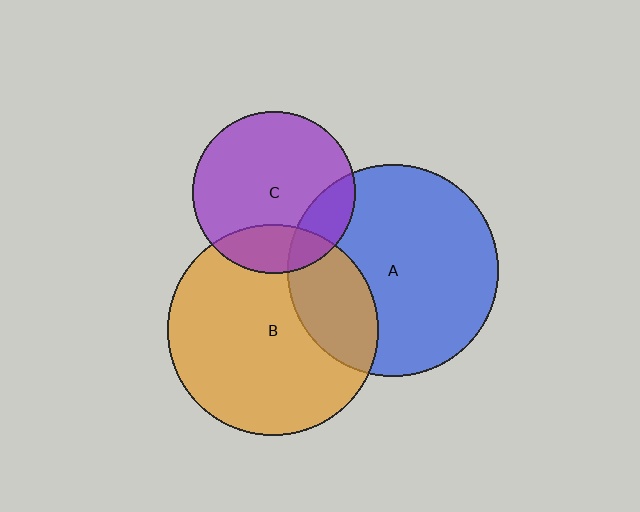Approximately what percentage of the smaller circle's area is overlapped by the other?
Approximately 20%.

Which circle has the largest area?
Circle A (blue).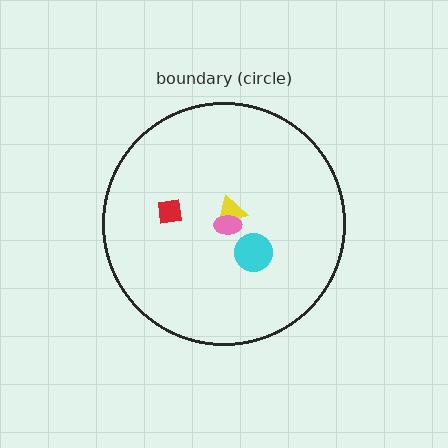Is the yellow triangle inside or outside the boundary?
Inside.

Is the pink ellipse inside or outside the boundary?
Inside.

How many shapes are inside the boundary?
4 inside, 0 outside.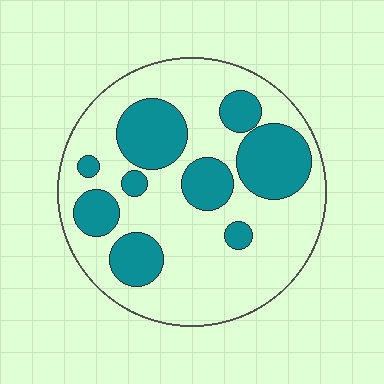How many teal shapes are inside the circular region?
9.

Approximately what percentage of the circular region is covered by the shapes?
Approximately 30%.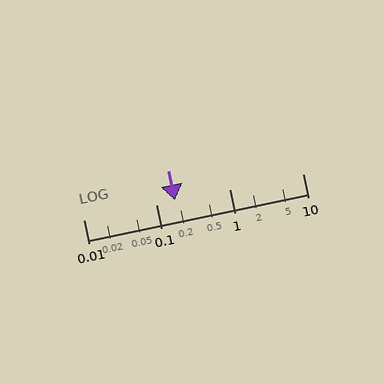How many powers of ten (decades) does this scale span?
The scale spans 3 decades, from 0.01 to 10.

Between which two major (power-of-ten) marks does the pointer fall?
The pointer is between 0.1 and 1.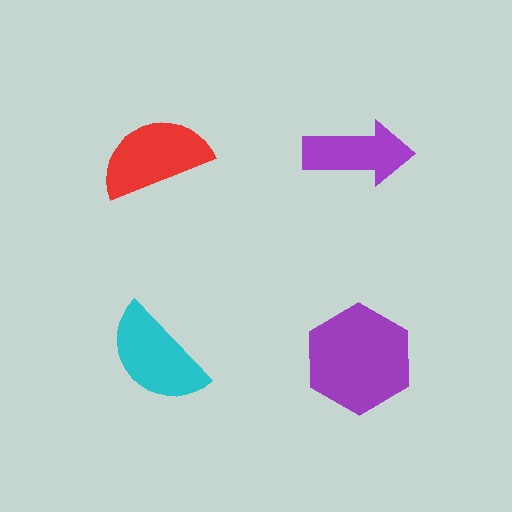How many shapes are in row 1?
2 shapes.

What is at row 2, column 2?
A purple hexagon.